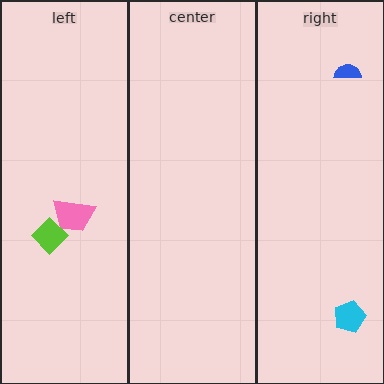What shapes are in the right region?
The blue semicircle, the cyan pentagon.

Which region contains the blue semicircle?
The right region.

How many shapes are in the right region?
2.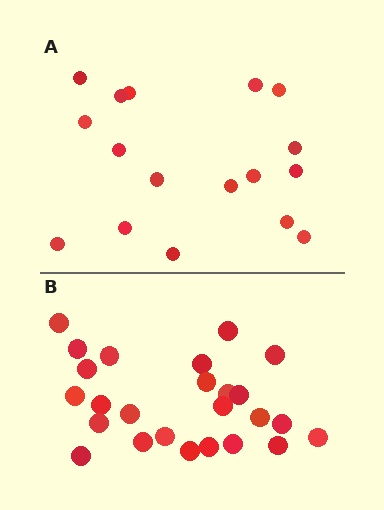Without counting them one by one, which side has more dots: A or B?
Region B (the bottom region) has more dots.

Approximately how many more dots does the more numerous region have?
Region B has roughly 8 or so more dots than region A.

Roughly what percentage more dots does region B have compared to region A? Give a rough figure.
About 45% more.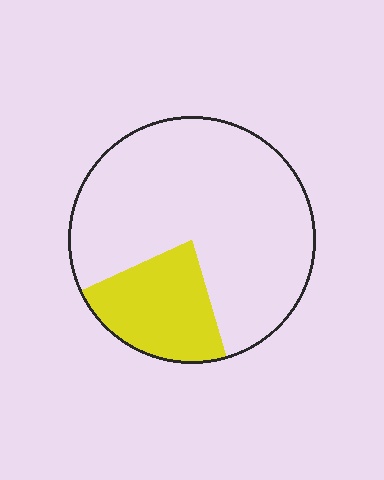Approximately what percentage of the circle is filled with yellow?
Approximately 25%.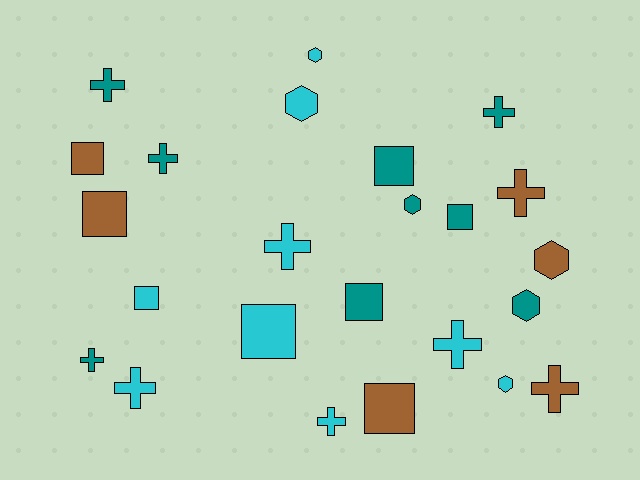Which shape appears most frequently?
Cross, with 10 objects.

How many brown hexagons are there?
There is 1 brown hexagon.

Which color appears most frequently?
Cyan, with 9 objects.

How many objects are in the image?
There are 24 objects.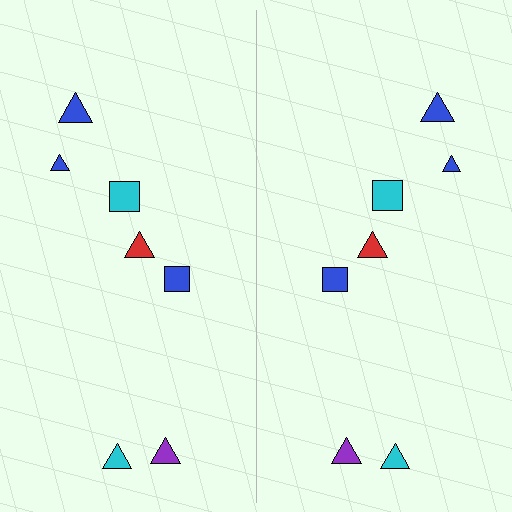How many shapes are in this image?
There are 14 shapes in this image.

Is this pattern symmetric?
Yes, this pattern has bilateral (reflection) symmetry.